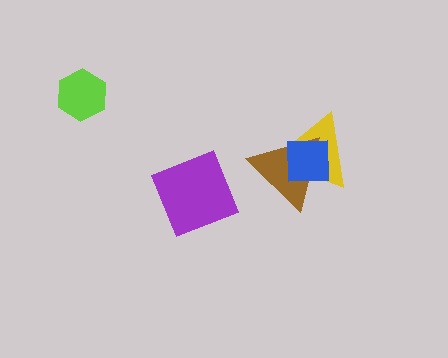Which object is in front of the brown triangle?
The blue square is in front of the brown triangle.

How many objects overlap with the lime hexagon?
0 objects overlap with the lime hexagon.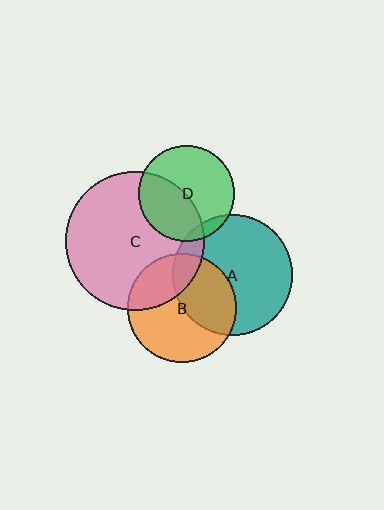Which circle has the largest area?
Circle C (pink).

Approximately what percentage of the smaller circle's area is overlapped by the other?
Approximately 30%.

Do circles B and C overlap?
Yes.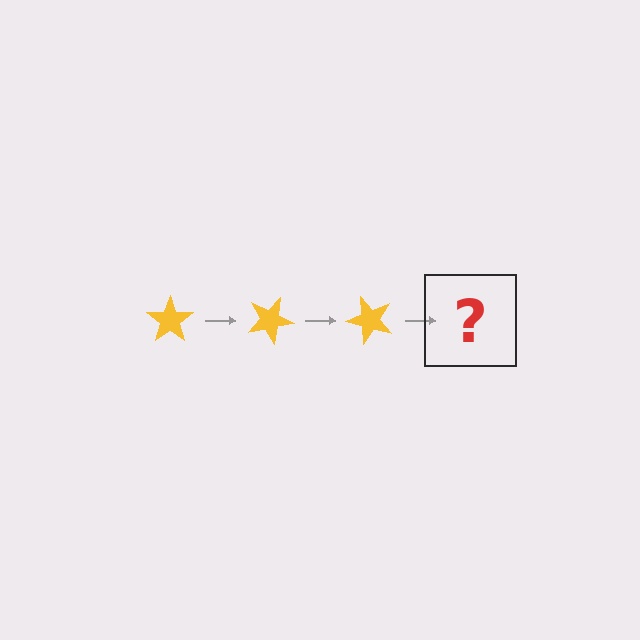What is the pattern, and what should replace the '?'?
The pattern is that the star rotates 25 degrees each step. The '?' should be a yellow star rotated 75 degrees.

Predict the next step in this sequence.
The next step is a yellow star rotated 75 degrees.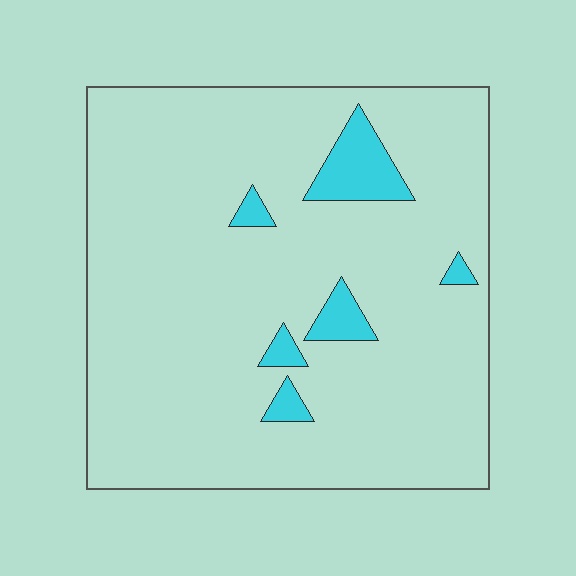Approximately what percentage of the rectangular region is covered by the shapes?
Approximately 10%.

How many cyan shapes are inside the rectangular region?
6.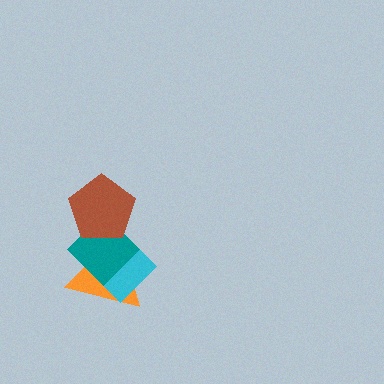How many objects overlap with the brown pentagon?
3 objects overlap with the brown pentagon.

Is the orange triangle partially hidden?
Yes, it is partially covered by another shape.